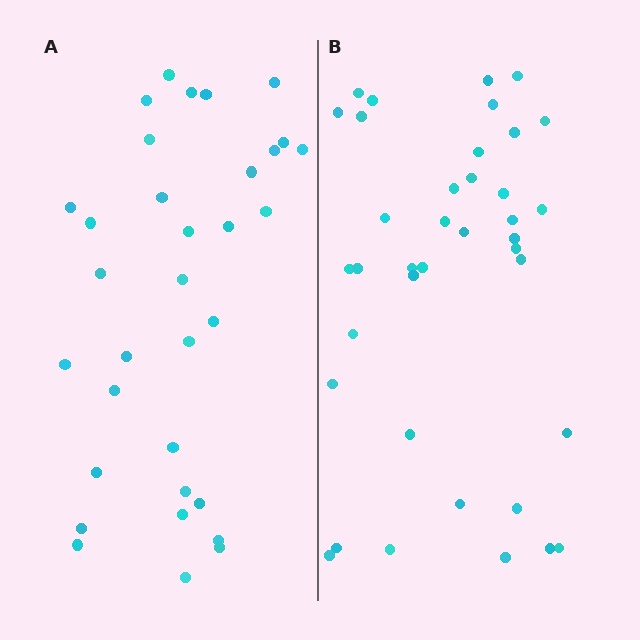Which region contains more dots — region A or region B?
Region B (the right region) has more dots.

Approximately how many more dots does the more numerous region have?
Region B has about 5 more dots than region A.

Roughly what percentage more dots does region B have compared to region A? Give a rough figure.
About 15% more.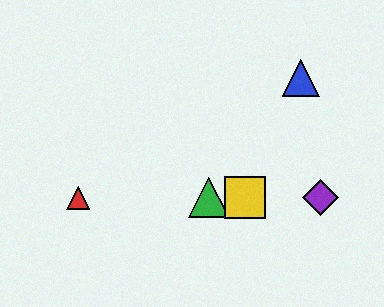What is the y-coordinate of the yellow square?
The yellow square is at y≈198.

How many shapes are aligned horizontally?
4 shapes (the red triangle, the green triangle, the yellow square, the purple diamond) are aligned horizontally.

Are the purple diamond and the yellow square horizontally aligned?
Yes, both are at y≈198.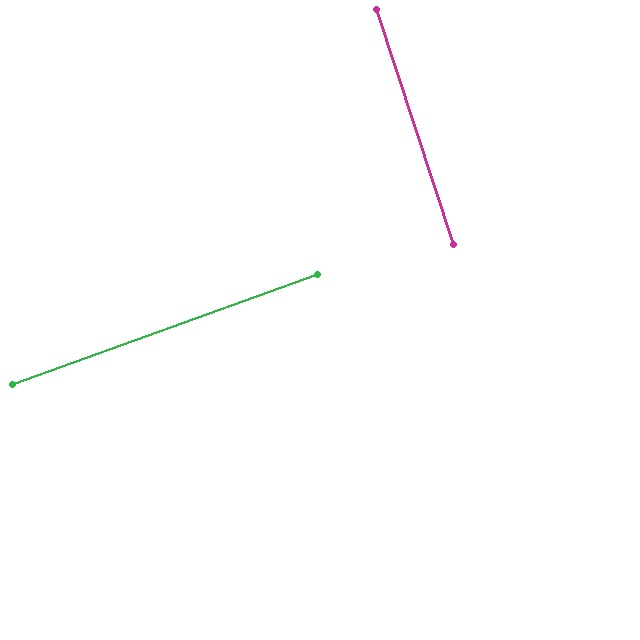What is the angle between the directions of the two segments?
Approximately 88 degrees.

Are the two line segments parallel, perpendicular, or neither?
Perpendicular — they meet at approximately 88°.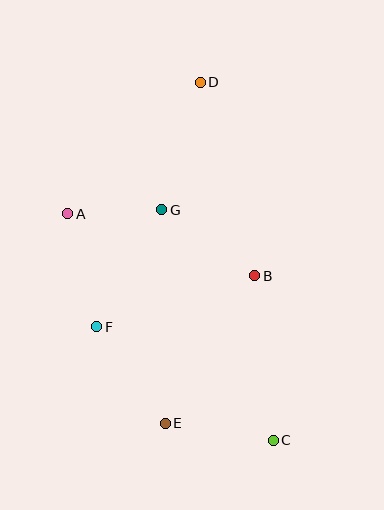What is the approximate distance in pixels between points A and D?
The distance between A and D is approximately 187 pixels.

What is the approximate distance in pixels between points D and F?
The distance between D and F is approximately 265 pixels.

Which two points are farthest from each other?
Points C and D are farthest from each other.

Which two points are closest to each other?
Points A and G are closest to each other.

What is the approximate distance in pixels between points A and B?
The distance between A and B is approximately 197 pixels.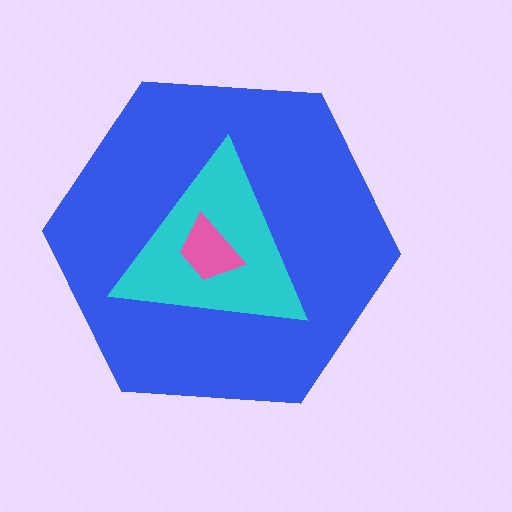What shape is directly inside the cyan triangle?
The pink trapezoid.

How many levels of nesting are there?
3.